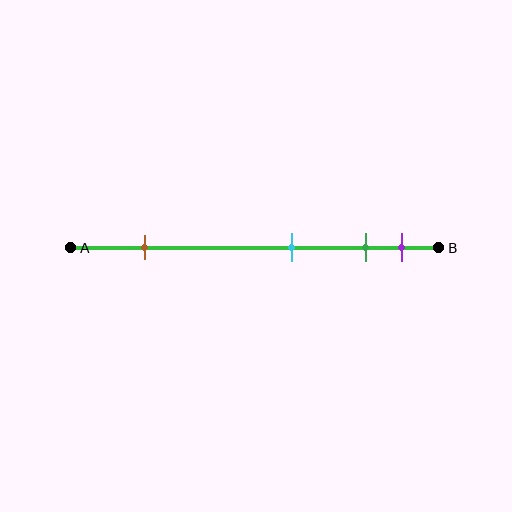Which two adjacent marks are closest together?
The green and purple marks are the closest adjacent pair.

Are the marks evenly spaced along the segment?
No, the marks are not evenly spaced.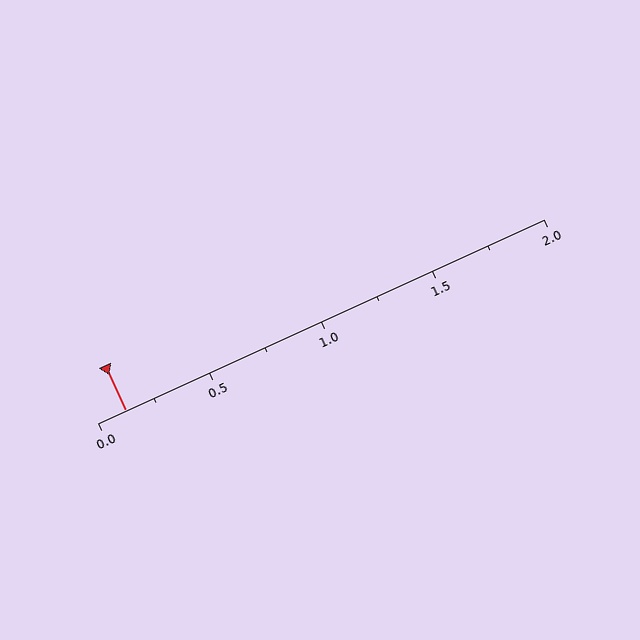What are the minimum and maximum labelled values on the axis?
The axis runs from 0.0 to 2.0.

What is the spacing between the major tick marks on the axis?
The major ticks are spaced 0.5 apart.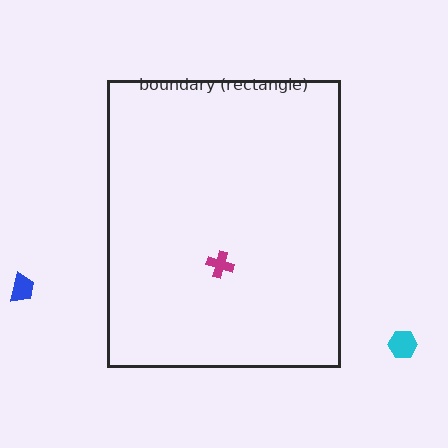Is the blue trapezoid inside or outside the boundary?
Outside.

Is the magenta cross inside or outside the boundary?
Inside.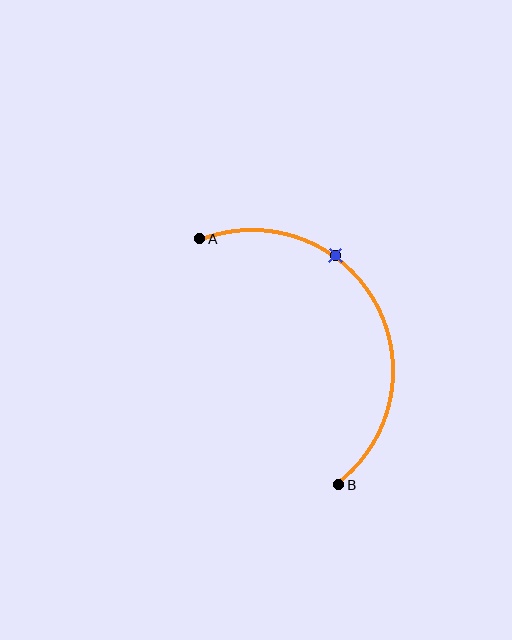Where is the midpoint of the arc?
The arc midpoint is the point on the curve farthest from the straight line joining A and B. It sits to the right of that line.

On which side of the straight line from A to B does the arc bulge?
The arc bulges to the right of the straight line connecting A and B.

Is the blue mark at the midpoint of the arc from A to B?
No. The blue mark lies on the arc but is closer to endpoint A. The arc midpoint would be at the point on the curve equidistant along the arc from both A and B.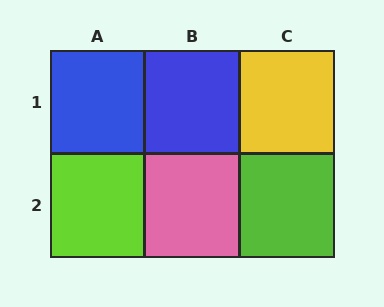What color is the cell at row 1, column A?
Blue.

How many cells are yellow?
1 cell is yellow.